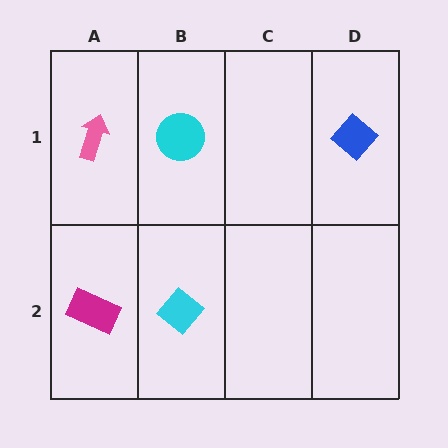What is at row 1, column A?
A pink arrow.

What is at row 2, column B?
A cyan diamond.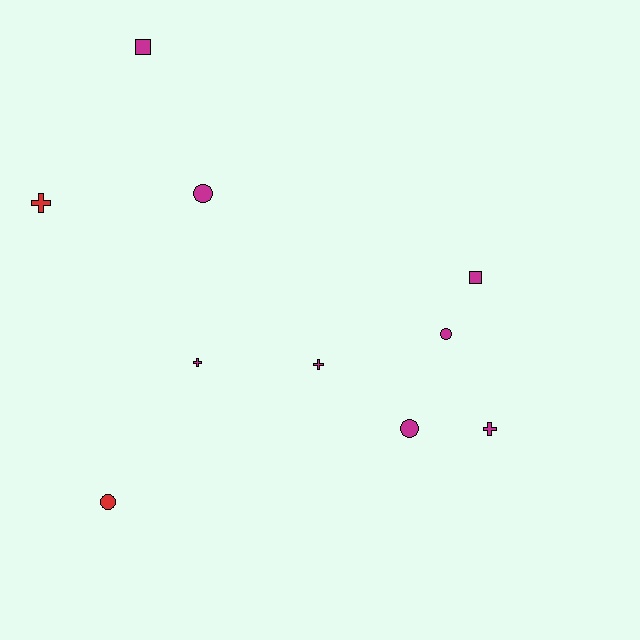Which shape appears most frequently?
Circle, with 4 objects.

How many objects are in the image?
There are 10 objects.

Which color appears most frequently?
Magenta, with 8 objects.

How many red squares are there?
There are no red squares.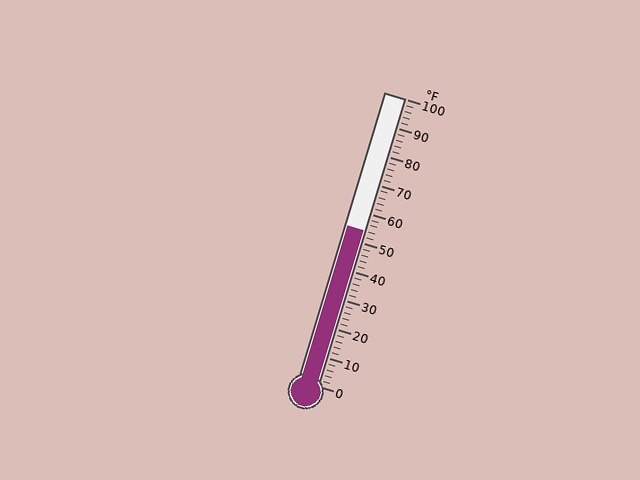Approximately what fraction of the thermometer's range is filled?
The thermometer is filled to approximately 55% of its range.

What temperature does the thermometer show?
The thermometer shows approximately 54°F.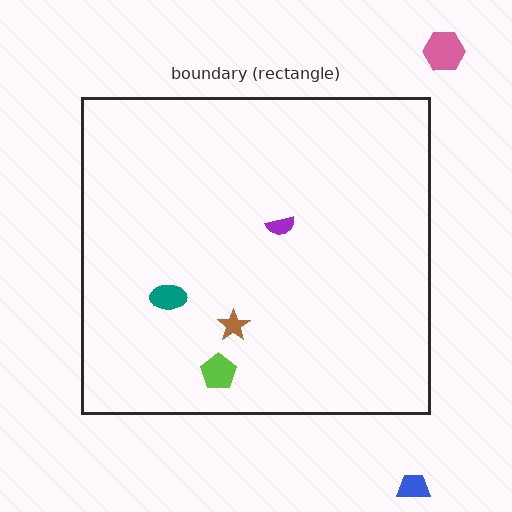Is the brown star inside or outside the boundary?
Inside.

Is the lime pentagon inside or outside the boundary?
Inside.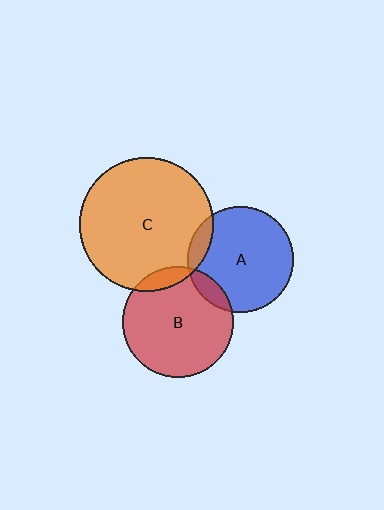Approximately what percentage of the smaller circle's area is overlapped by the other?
Approximately 10%.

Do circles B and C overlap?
Yes.